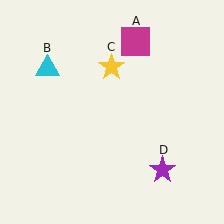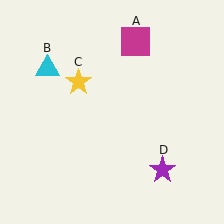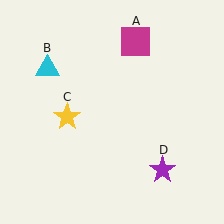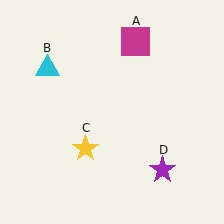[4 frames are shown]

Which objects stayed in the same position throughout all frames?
Magenta square (object A) and cyan triangle (object B) and purple star (object D) remained stationary.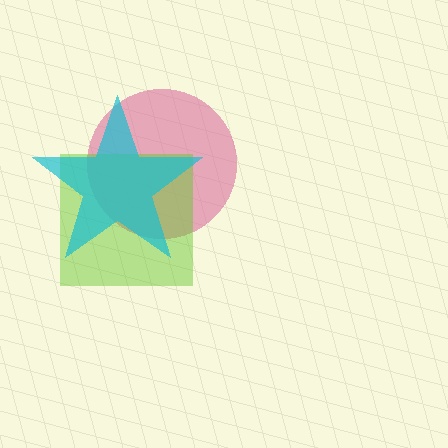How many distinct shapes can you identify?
There are 3 distinct shapes: a pink circle, a lime square, a cyan star.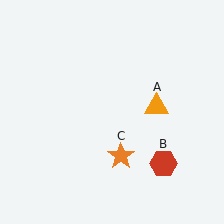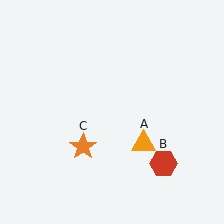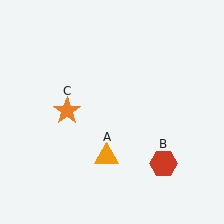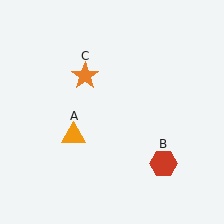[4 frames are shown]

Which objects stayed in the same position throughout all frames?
Red hexagon (object B) remained stationary.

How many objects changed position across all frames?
2 objects changed position: orange triangle (object A), orange star (object C).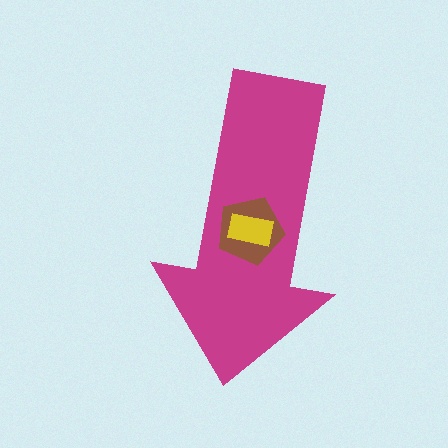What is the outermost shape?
The magenta arrow.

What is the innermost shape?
The yellow rectangle.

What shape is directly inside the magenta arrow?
The brown pentagon.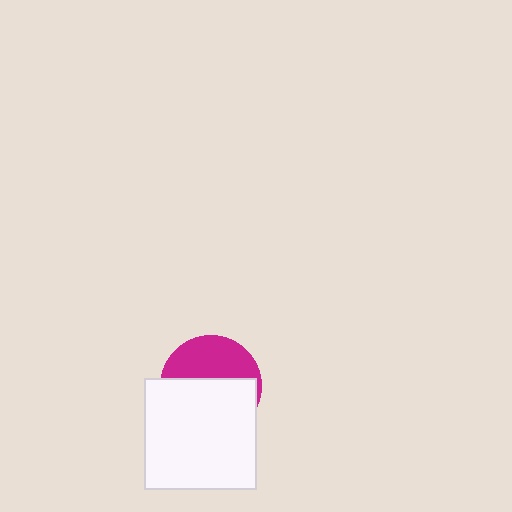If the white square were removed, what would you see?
You would see the complete magenta circle.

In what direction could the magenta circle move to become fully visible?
The magenta circle could move up. That would shift it out from behind the white square entirely.